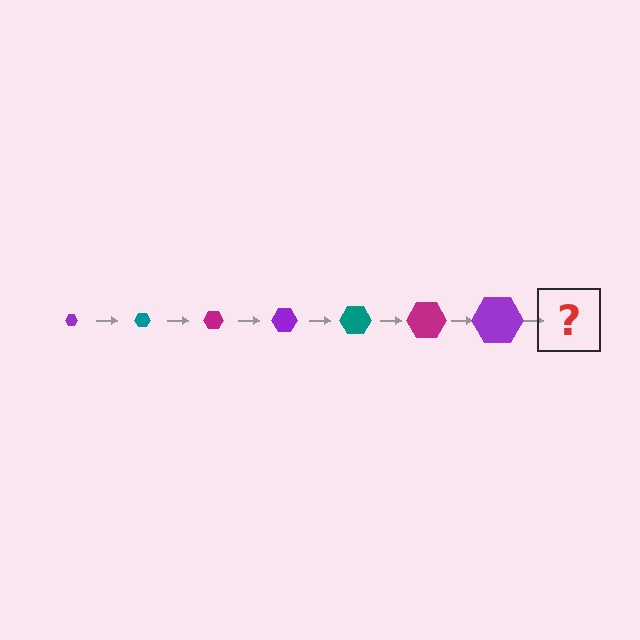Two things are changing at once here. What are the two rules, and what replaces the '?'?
The two rules are that the hexagon grows larger each step and the color cycles through purple, teal, and magenta. The '?' should be a teal hexagon, larger than the previous one.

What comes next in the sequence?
The next element should be a teal hexagon, larger than the previous one.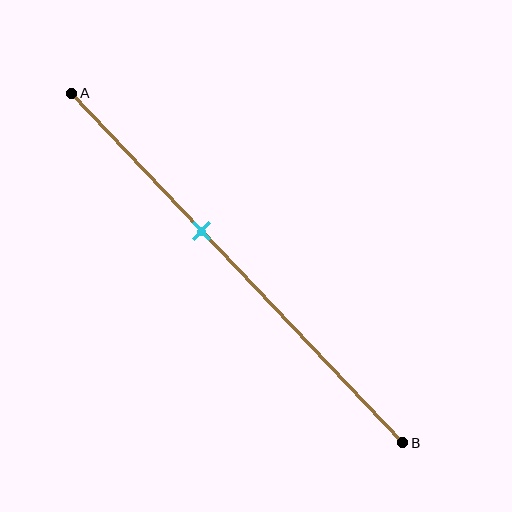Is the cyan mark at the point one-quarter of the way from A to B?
No, the mark is at about 40% from A, not at the 25% one-quarter point.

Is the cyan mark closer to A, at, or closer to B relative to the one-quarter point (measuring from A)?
The cyan mark is closer to point B than the one-quarter point of segment AB.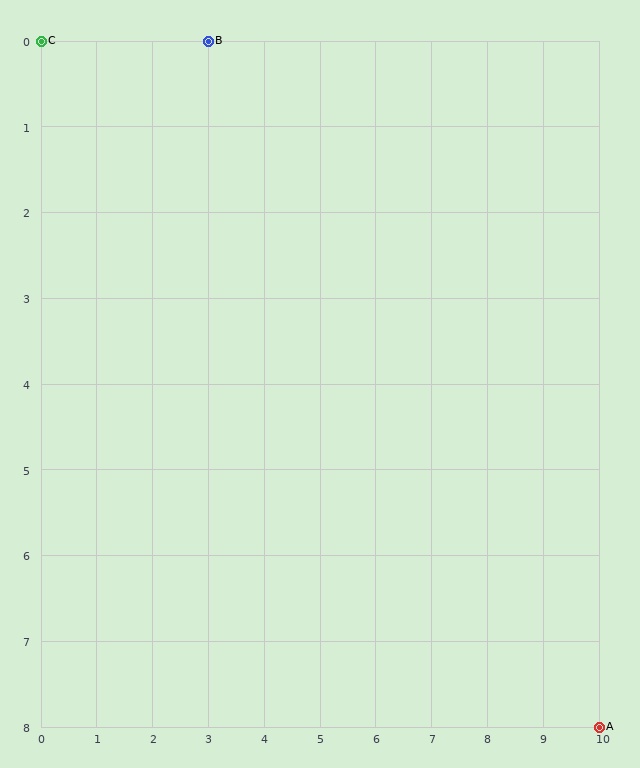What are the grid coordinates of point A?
Point A is at grid coordinates (10, 8).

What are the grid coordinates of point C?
Point C is at grid coordinates (0, 0).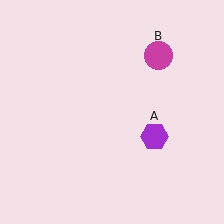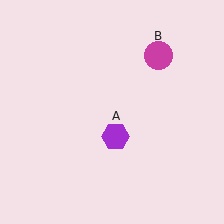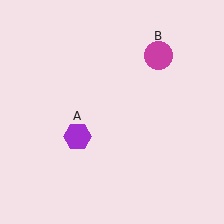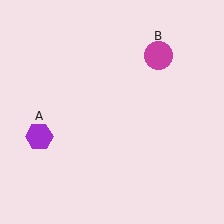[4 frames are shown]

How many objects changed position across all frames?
1 object changed position: purple hexagon (object A).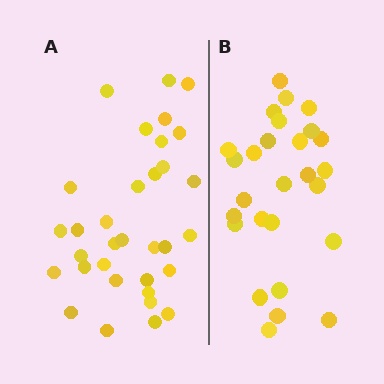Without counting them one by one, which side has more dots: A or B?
Region A (the left region) has more dots.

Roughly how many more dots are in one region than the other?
Region A has about 6 more dots than region B.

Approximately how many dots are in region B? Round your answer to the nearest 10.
About 30 dots. (The exact count is 27, which rounds to 30.)